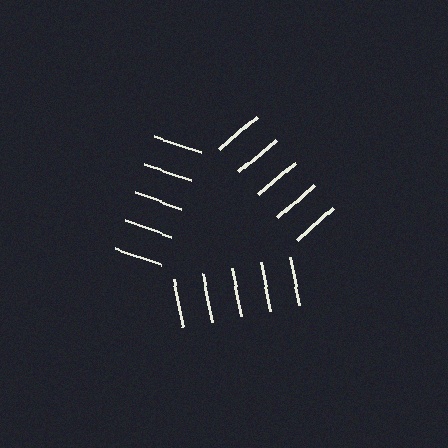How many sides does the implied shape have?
3 sides — the line-ends trace a triangle.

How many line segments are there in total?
15 — 5 along each of the 3 edges.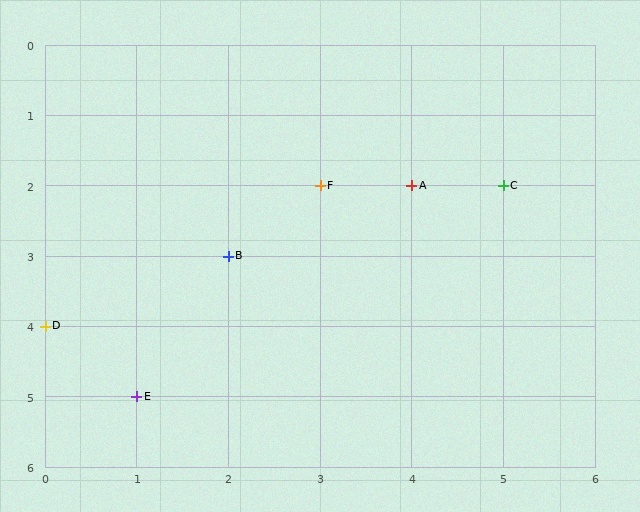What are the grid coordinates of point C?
Point C is at grid coordinates (5, 2).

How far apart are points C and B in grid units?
Points C and B are 3 columns and 1 row apart (about 3.2 grid units diagonally).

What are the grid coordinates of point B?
Point B is at grid coordinates (2, 3).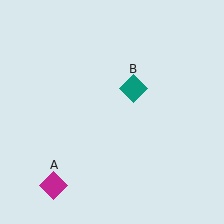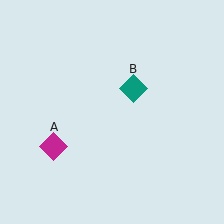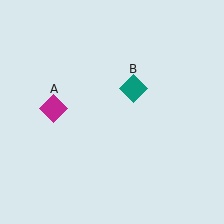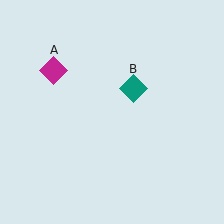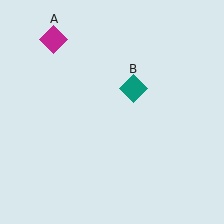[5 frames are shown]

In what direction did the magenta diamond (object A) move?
The magenta diamond (object A) moved up.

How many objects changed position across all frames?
1 object changed position: magenta diamond (object A).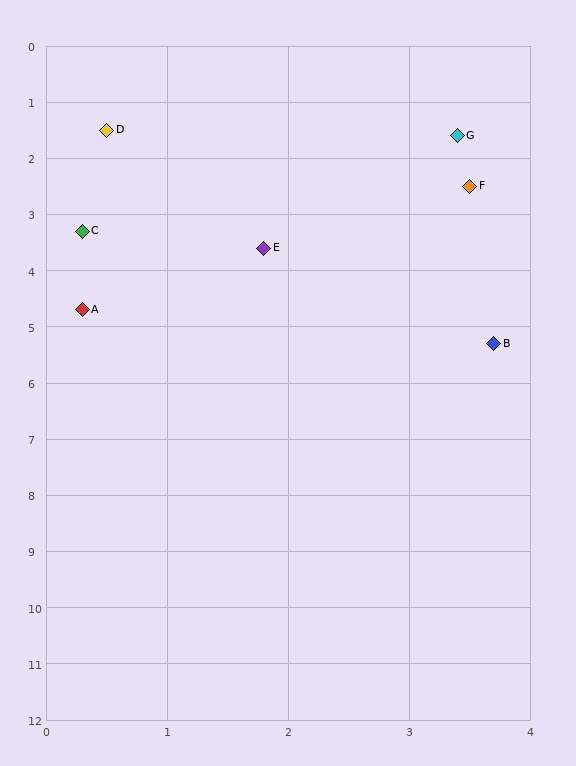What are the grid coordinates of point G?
Point G is at approximately (3.4, 1.6).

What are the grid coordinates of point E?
Point E is at approximately (1.8, 3.6).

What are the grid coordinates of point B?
Point B is at approximately (3.7, 5.3).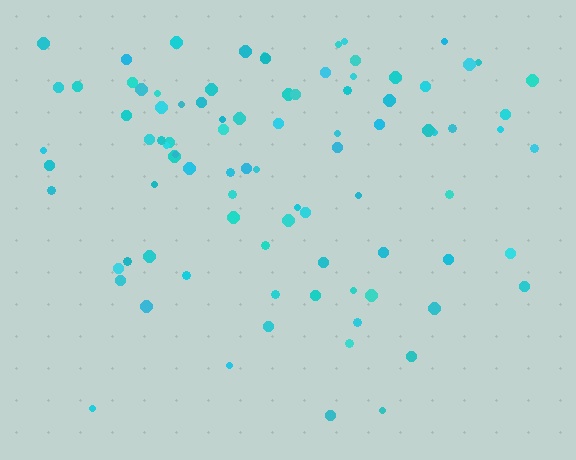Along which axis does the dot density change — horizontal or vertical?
Vertical.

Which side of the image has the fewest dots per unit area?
The bottom.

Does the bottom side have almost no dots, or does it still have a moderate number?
Still a moderate number, just noticeably fewer than the top.